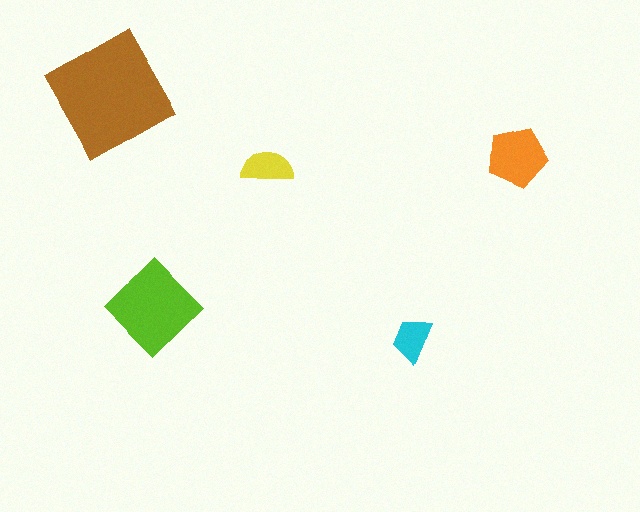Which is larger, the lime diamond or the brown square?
The brown square.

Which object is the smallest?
The cyan trapezoid.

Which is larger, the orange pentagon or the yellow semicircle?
The orange pentagon.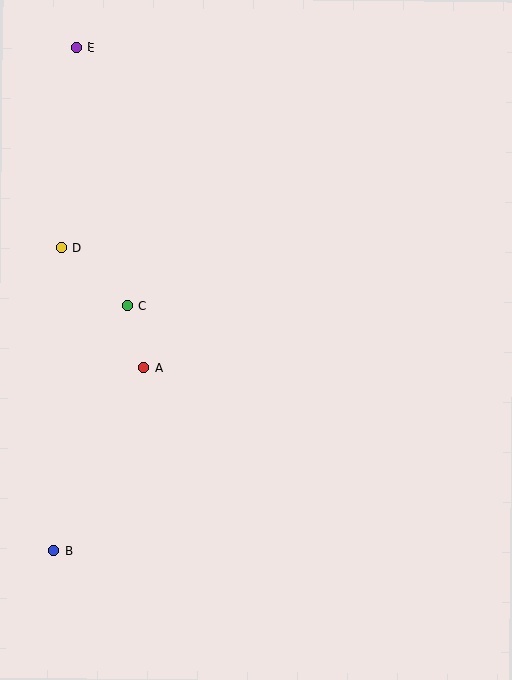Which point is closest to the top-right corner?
Point E is closest to the top-right corner.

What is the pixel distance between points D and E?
The distance between D and E is 201 pixels.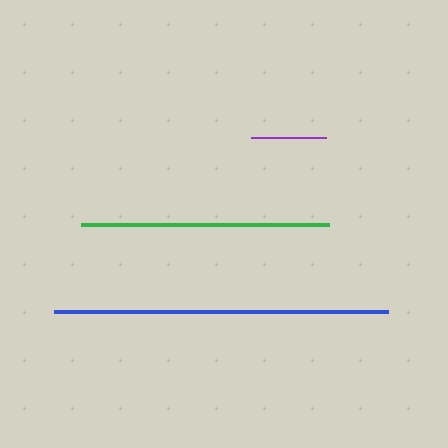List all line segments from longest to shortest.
From longest to shortest: blue, green, purple.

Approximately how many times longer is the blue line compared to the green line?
The blue line is approximately 1.3 times the length of the green line.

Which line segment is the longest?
The blue line is the longest at approximately 335 pixels.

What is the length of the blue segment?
The blue segment is approximately 335 pixels long.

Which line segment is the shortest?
The purple line is the shortest at approximately 75 pixels.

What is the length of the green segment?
The green segment is approximately 249 pixels long.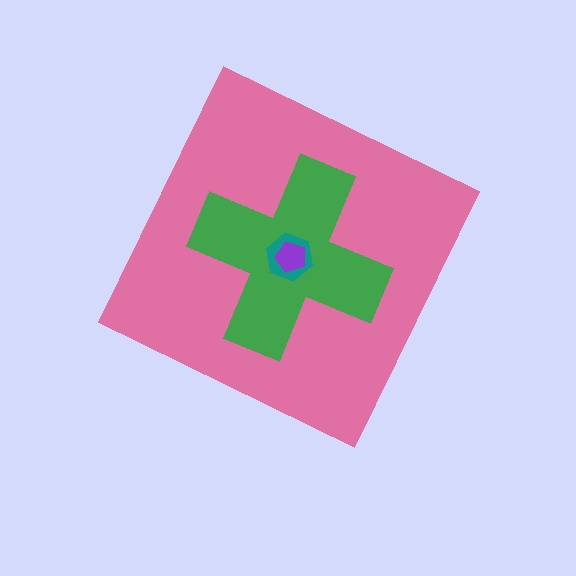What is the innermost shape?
The purple pentagon.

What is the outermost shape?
The pink diamond.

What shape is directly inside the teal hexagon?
The purple pentagon.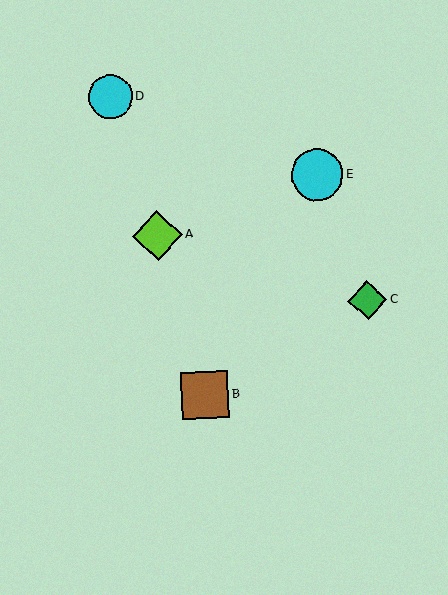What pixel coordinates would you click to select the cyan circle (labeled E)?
Click at (317, 175) to select the cyan circle E.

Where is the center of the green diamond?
The center of the green diamond is at (367, 300).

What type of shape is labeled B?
Shape B is a brown square.